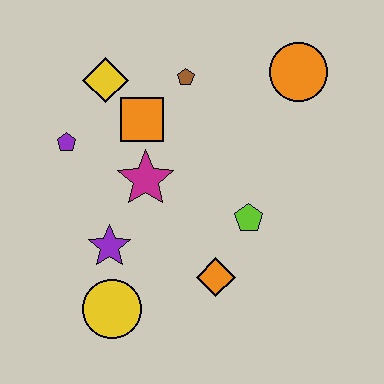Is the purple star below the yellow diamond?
Yes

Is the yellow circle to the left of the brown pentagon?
Yes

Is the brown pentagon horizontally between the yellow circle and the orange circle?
Yes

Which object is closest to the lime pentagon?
The orange diamond is closest to the lime pentagon.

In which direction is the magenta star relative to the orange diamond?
The magenta star is above the orange diamond.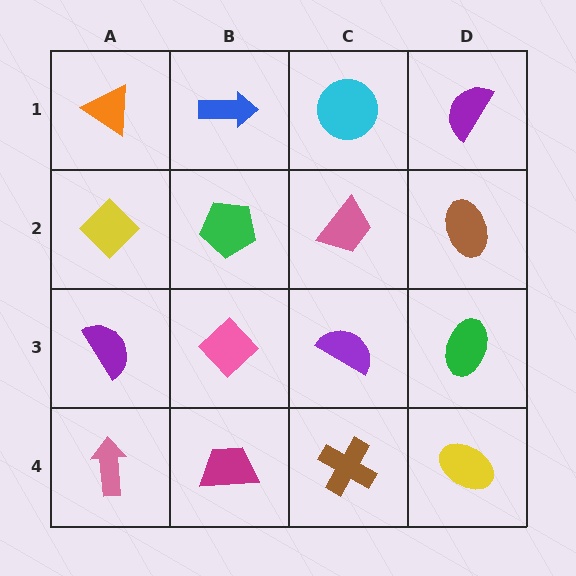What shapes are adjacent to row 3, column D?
A brown ellipse (row 2, column D), a yellow ellipse (row 4, column D), a purple semicircle (row 3, column C).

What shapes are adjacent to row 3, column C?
A pink trapezoid (row 2, column C), a brown cross (row 4, column C), a pink diamond (row 3, column B), a green ellipse (row 3, column D).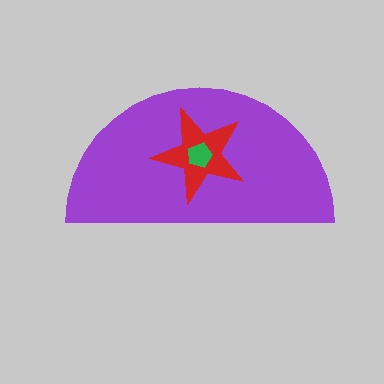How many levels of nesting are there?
3.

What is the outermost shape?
The purple semicircle.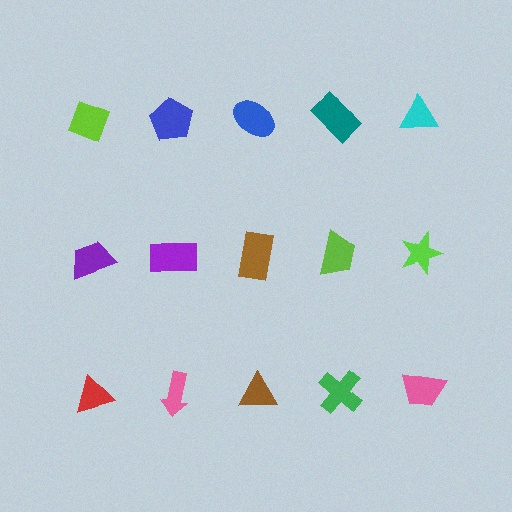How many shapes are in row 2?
5 shapes.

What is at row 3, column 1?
A red triangle.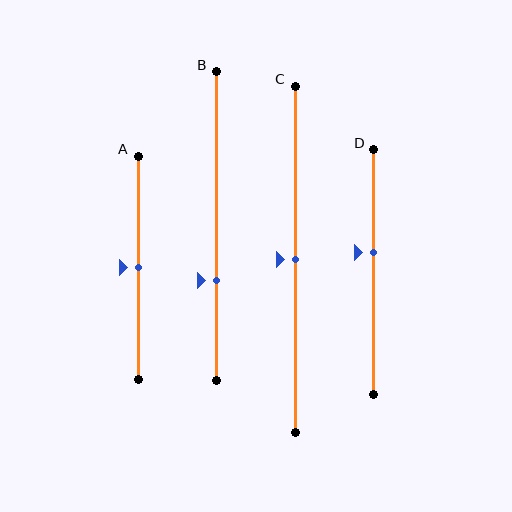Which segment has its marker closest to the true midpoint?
Segment A has its marker closest to the true midpoint.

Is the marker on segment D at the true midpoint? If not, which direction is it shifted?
No, the marker on segment D is shifted upward by about 8% of the segment length.